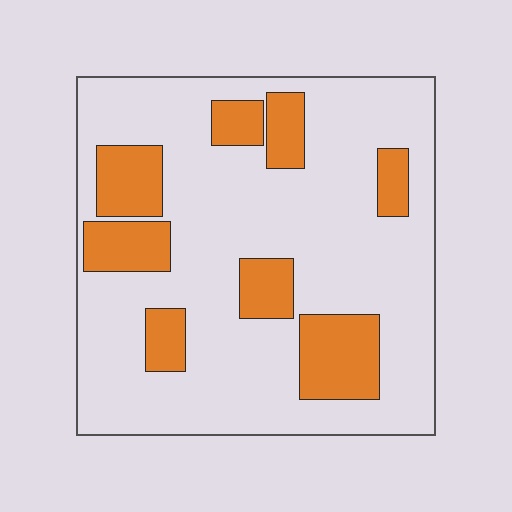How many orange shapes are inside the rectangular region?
8.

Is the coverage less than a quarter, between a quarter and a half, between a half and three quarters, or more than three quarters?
Less than a quarter.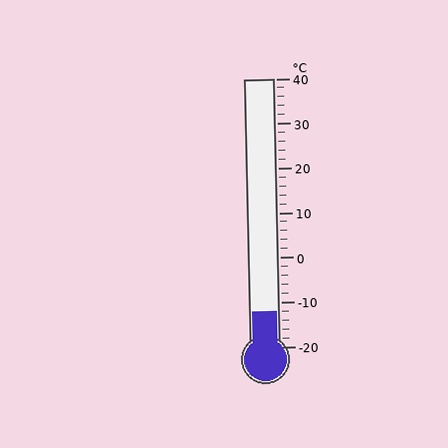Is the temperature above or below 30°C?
The temperature is below 30°C.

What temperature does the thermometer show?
The thermometer shows approximately -12°C.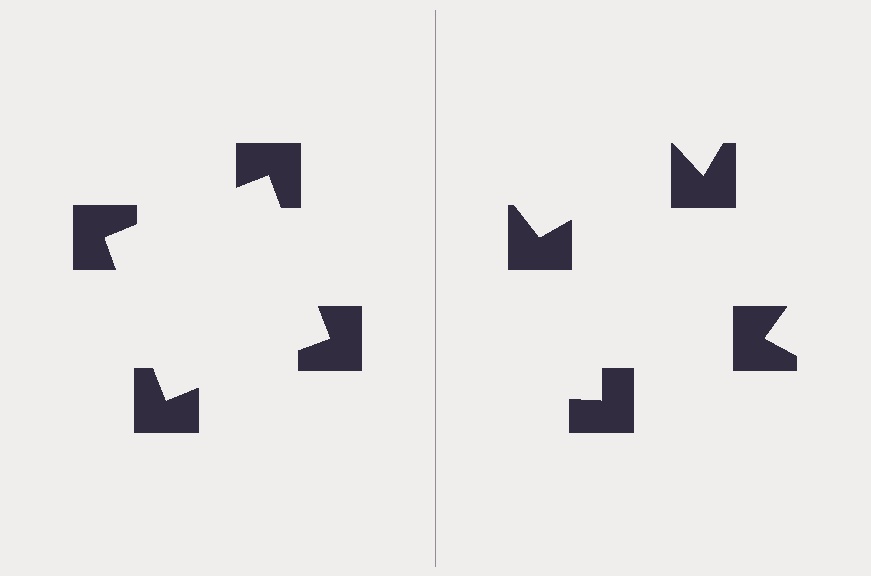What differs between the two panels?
The notched squares are positioned identically on both sides; only the wedge orientations differ. On the left they align to a square; on the right they are misaligned.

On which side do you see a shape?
An illusory square appears on the left side. On the right side the wedge cuts are rotated, so no coherent shape forms.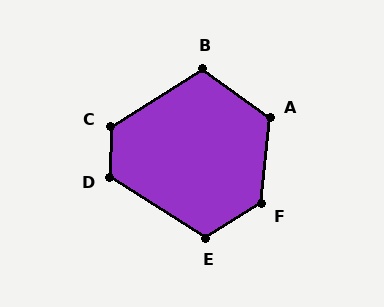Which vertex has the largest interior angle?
F, at approximately 127 degrees.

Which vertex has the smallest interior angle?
B, at approximately 111 degrees.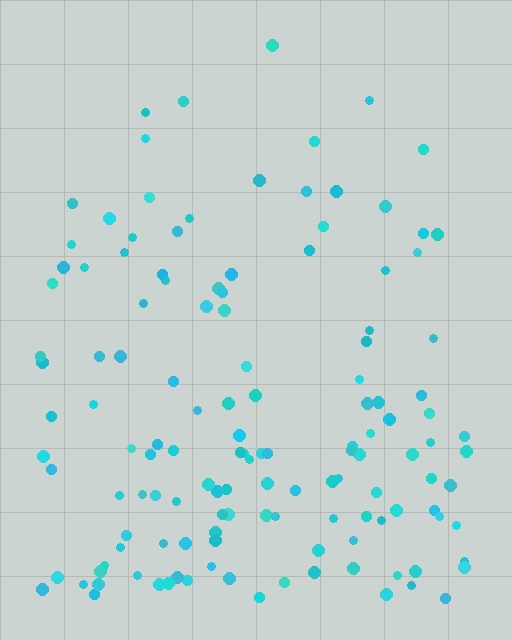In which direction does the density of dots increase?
From top to bottom, with the bottom side densest.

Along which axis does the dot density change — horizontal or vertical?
Vertical.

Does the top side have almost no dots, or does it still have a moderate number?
Still a moderate number, just noticeably fewer than the bottom.